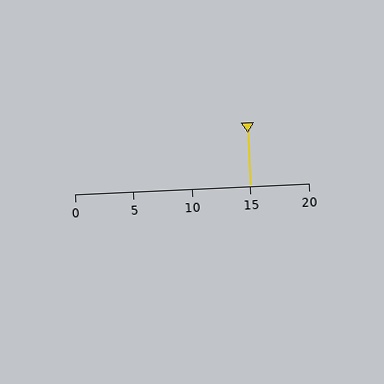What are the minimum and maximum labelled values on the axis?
The axis runs from 0 to 20.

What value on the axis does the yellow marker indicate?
The marker indicates approximately 15.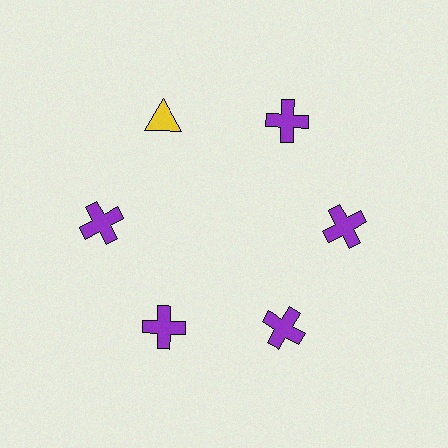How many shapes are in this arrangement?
There are 6 shapes arranged in a ring pattern.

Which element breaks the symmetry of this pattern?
The yellow triangle at roughly the 11 o'clock position breaks the symmetry. All other shapes are purple crosses.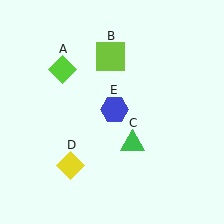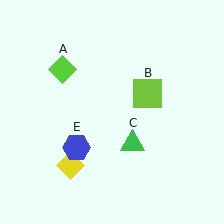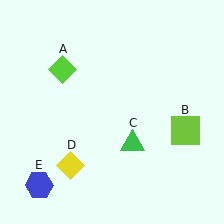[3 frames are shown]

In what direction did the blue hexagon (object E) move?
The blue hexagon (object E) moved down and to the left.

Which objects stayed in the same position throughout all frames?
Lime diamond (object A) and green triangle (object C) and yellow diamond (object D) remained stationary.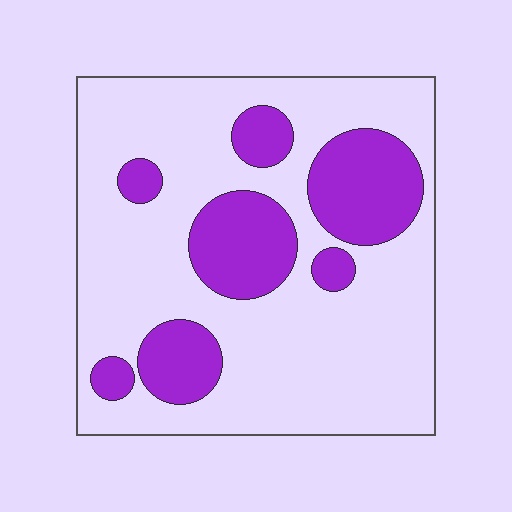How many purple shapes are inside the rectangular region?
7.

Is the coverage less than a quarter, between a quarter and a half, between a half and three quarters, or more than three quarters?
Between a quarter and a half.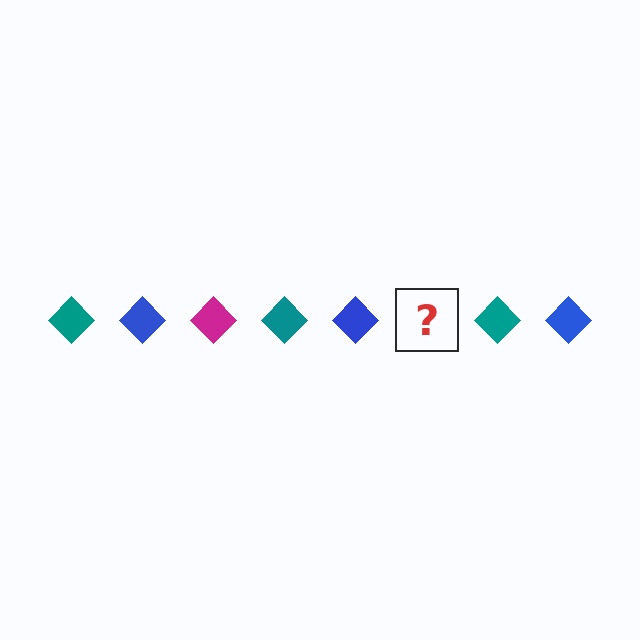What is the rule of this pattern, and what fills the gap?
The rule is that the pattern cycles through teal, blue, magenta diamonds. The gap should be filled with a magenta diamond.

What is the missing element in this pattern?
The missing element is a magenta diamond.